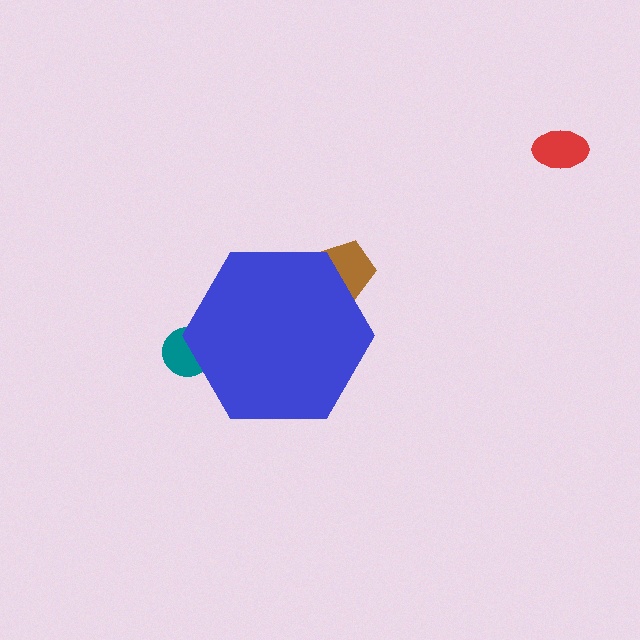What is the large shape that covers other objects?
A blue hexagon.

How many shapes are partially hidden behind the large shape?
2 shapes are partially hidden.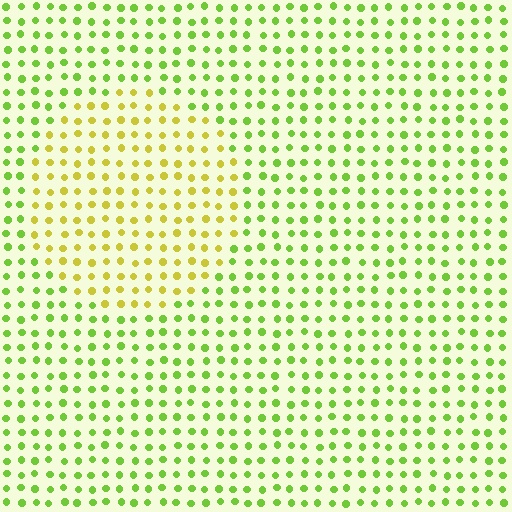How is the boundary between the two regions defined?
The boundary is defined purely by a slight shift in hue (about 39 degrees). Spacing, size, and orientation are identical on both sides.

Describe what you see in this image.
The image is filled with small lime elements in a uniform arrangement. A circle-shaped region is visible where the elements are tinted to a slightly different hue, forming a subtle color boundary.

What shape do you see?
I see a circle.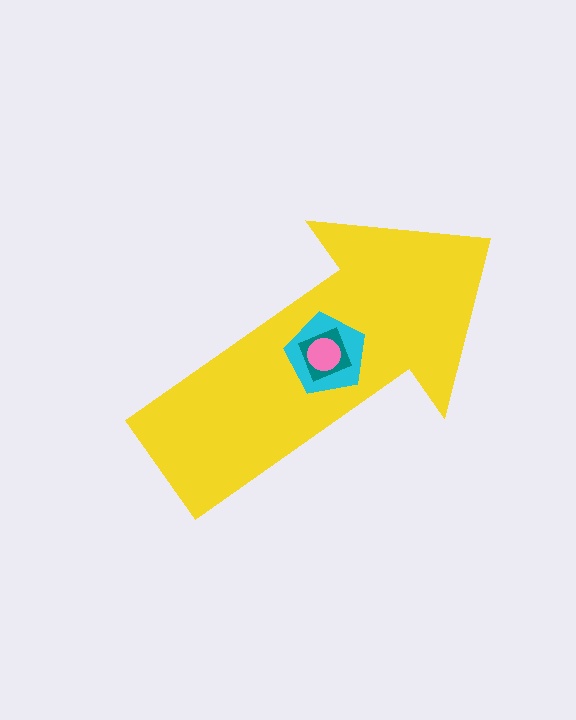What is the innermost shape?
The pink circle.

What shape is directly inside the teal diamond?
The pink circle.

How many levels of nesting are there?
4.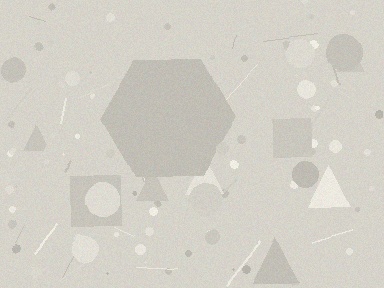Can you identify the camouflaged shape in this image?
The camouflaged shape is a hexagon.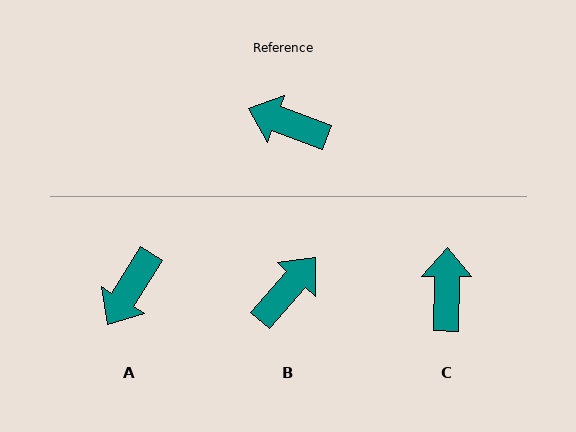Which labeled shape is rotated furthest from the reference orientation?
B, about 111 degrees away.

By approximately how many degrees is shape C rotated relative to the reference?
Approximately 70 degrees clockwise.